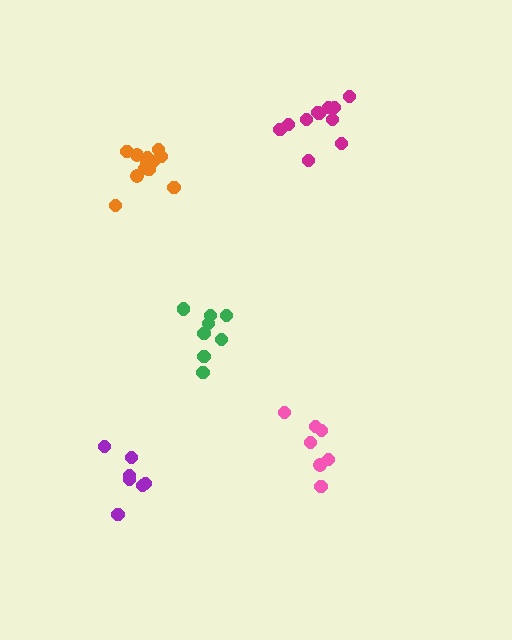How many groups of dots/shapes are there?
There are 5 groups.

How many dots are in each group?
Group 1: 7 dots, Group 2: 8 dots, Group 3: 7 dots, Group 4: 11 dots, Group 5: 12 dots (45 total).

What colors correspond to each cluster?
The clusters are colored: purple, green, pink, magenta, orange.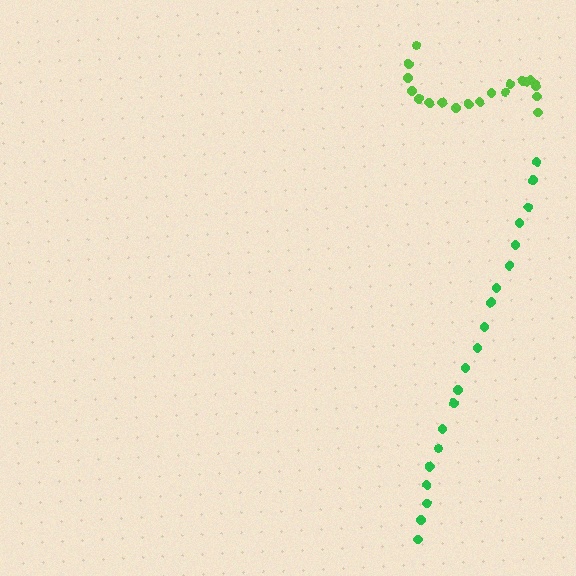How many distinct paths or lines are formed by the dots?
There are 2 distinct paths.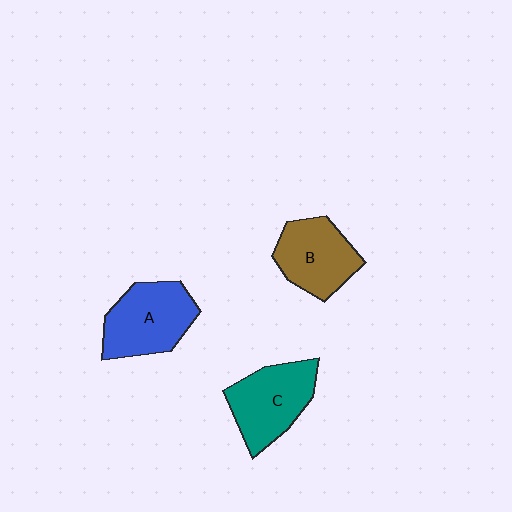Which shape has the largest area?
Shape A (blue).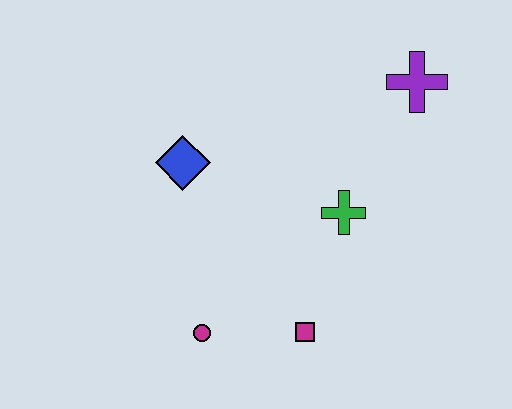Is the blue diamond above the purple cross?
No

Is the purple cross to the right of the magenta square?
Yes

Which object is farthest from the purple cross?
The magenta circle is farthest from the purple cross.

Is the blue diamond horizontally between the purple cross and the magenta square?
No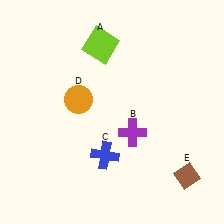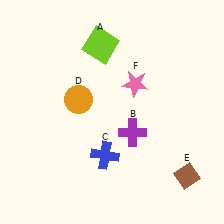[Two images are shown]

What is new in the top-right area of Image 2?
A pink star (F) was added in the top-right area of Image 2.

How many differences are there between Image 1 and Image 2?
There is 1 difference between the two images.